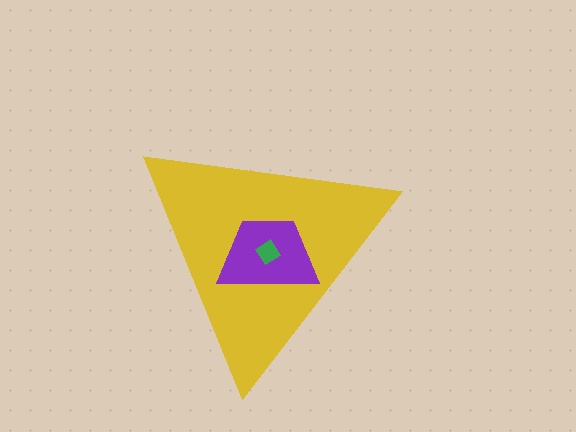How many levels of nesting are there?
3.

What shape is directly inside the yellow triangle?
The purple trapezoid.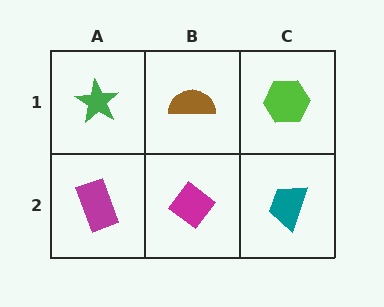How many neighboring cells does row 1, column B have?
3.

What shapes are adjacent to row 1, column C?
A teal trapezoid (row 2, column C), a brown semicircle (row 1, column B).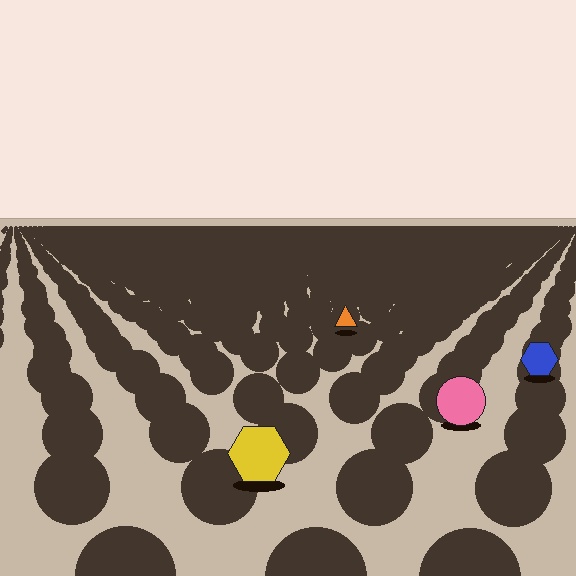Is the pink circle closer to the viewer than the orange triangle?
Yes. The pink circle is closer — you can tell from the texture gradient: the ground texture is coarser near it.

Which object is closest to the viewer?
The yellow hexagon is closest. The texture marks near it are larger and more spread out.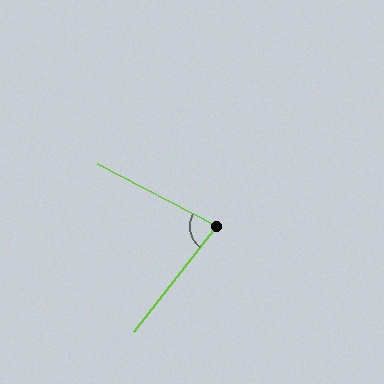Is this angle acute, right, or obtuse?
It is acute.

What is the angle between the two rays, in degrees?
Approximately 79 degrees.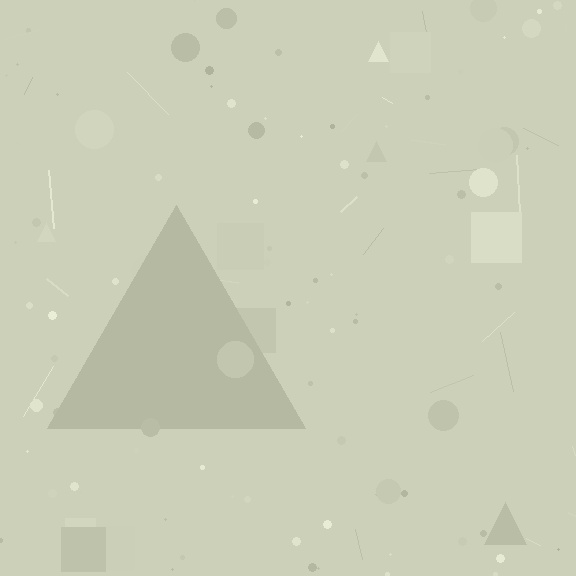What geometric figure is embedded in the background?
A triangle is embedded in the background.